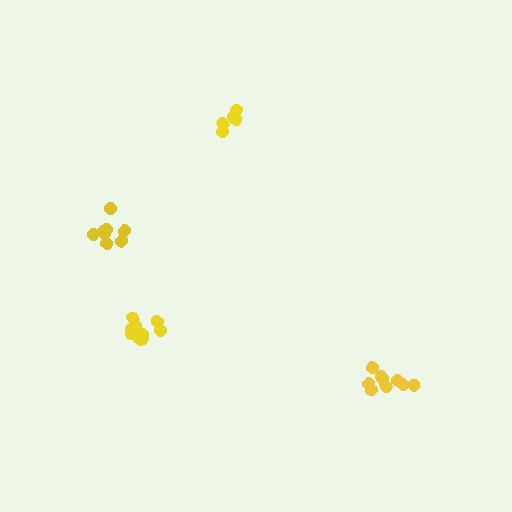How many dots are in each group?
Group 1: 5 dots, Group 2: 9 dots, Group 3: 9 dots, Group 4: 8 dots (31 total).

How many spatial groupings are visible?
There are 4 spatial groupings.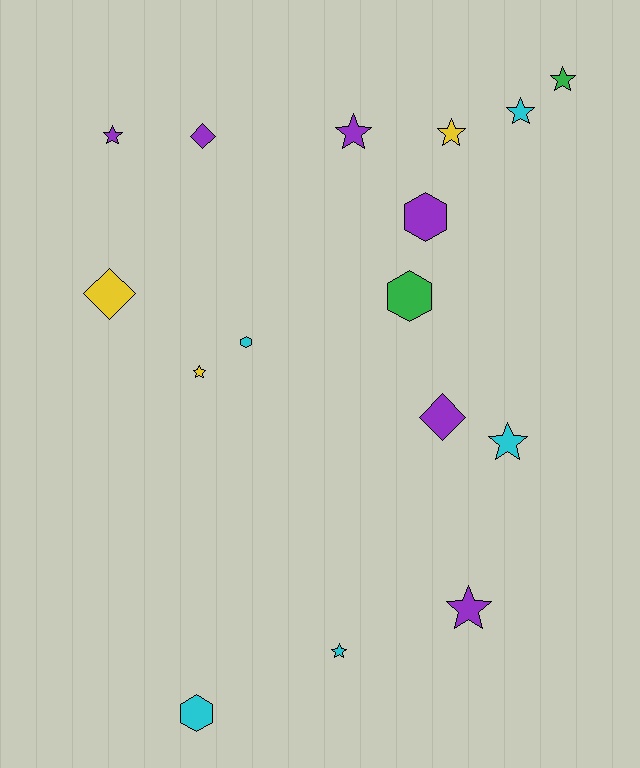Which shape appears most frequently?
Star, with 9 objects.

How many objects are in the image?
There are 16 objects.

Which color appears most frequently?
Purple, with 6 objects.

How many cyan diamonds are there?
There are no cyan diamonds.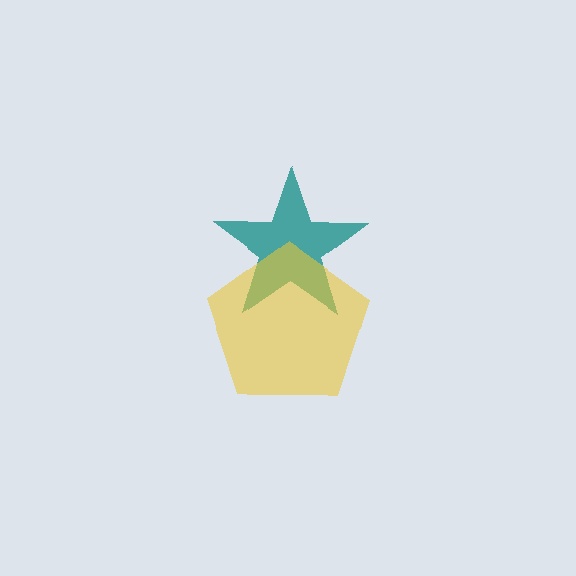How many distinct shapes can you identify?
There are 2 distinct shapes: a teal star, a yellow pentagon.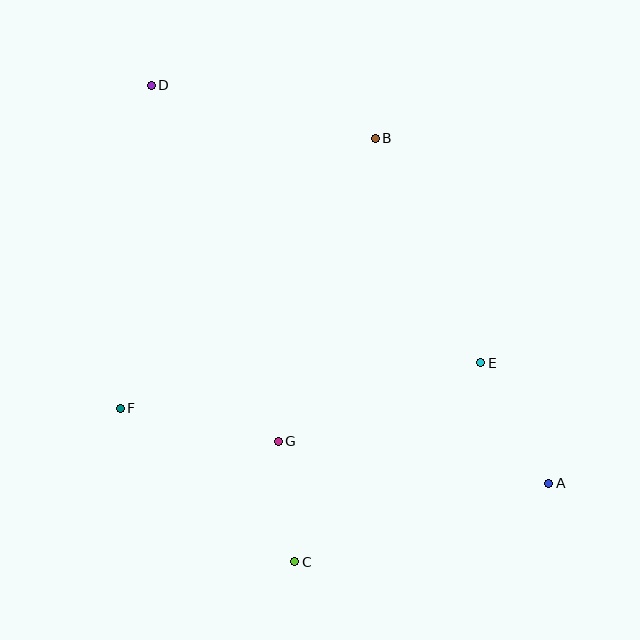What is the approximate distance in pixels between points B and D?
The distance between B and D is approximately 230 pixels.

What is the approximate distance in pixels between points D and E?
The distance between D and E is approximately 431 pixels.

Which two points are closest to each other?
Points C and G are closest to each other.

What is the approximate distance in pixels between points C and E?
The distance between C and E is approximately 272 pixels.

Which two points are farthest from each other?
Points A and D are farthest from each other.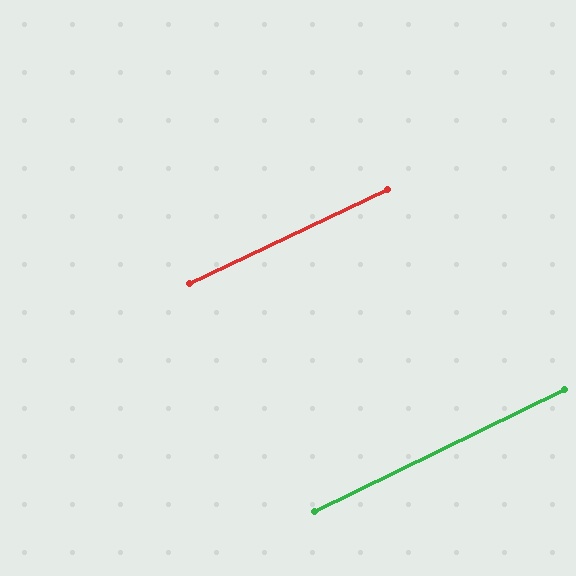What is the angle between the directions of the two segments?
Approximately 1 degree.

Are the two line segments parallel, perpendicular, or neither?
Parallel — their directions differ by only 0.6°.